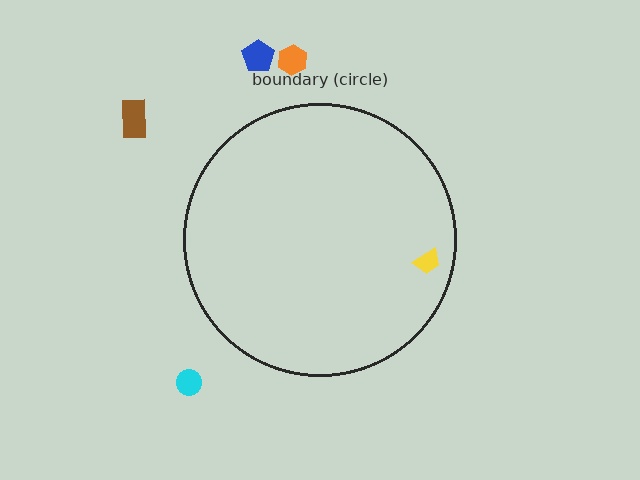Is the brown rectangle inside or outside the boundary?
Outside.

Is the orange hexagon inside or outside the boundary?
Outside.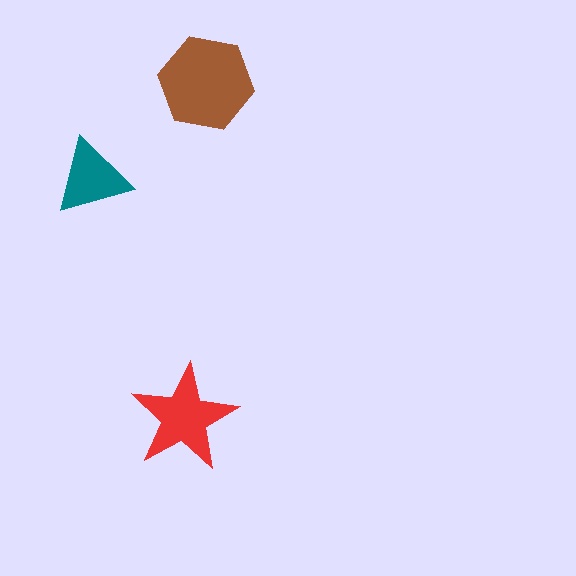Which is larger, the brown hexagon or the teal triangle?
The brown hexagon.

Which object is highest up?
The brown hexagon is topmost.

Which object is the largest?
The brown hexagon.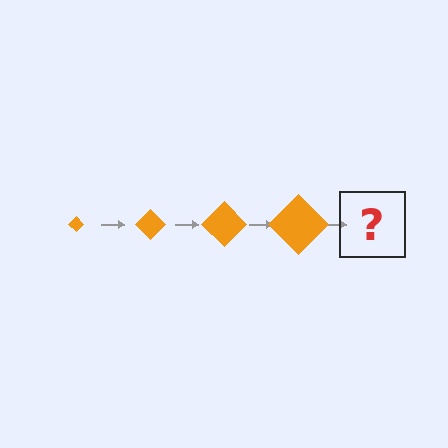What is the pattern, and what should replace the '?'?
The pattern is that the diamond gets progressively larger each step. The '?' should be an orange diamond, larger than the previous one.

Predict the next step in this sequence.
The next step is an orange diamond, larger than the previous one.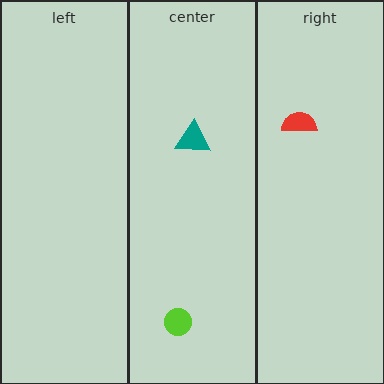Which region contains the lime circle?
The center region.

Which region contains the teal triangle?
The center region.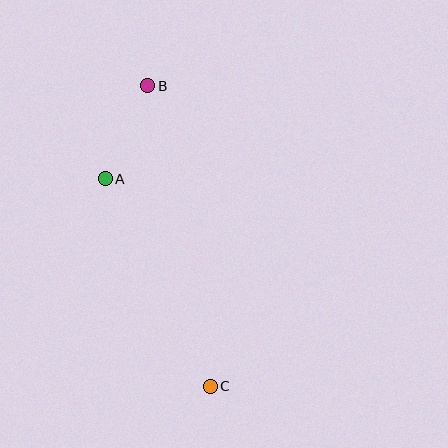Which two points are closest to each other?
Points A and B are closest to each other.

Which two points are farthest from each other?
Points B and C are farthest from each other.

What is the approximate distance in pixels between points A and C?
The distance between A and C is approximately 233 pixels.